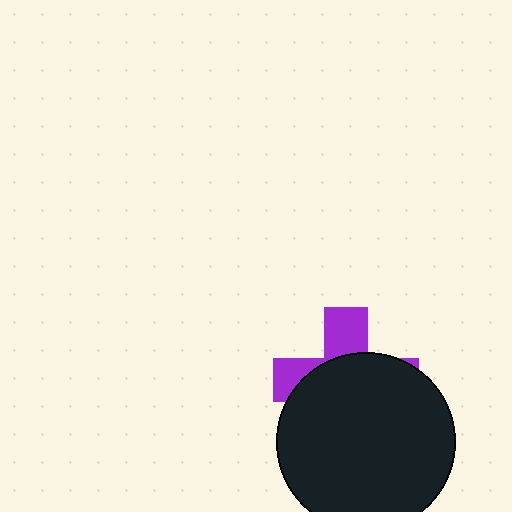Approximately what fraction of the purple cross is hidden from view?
Roughly 68% of the purple cross is hidden behind the black circle.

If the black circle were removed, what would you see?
You would see the complete purple cross.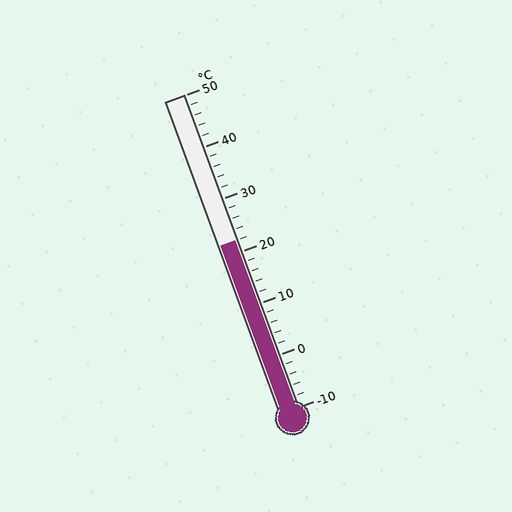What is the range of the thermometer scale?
The thermometer scale ranges from -10°C to 50°C.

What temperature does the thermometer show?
The thermometer shows approximately 22°C.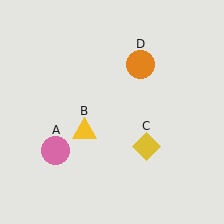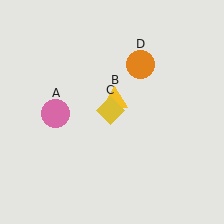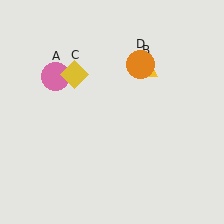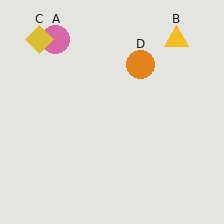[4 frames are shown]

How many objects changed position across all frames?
3 objects changed position: pink circle (object A), yellow triangle (object B), yellow diamond (object C).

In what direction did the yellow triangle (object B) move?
The yellow triangle (object B) moved up and to the right.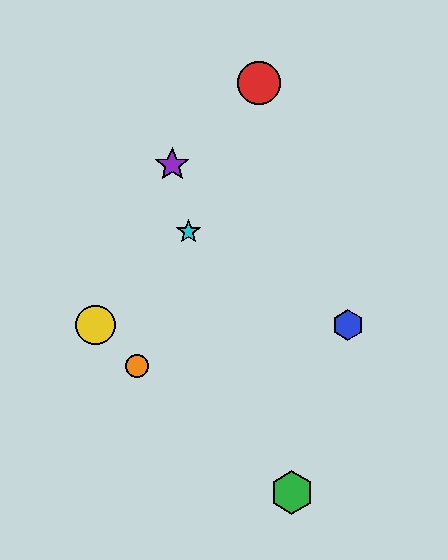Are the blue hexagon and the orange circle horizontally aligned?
No, the blue hexagon is at y≈325 and the orange circle is at y≈366.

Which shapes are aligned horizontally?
The blue hexagon, the yellow circle are aligned horizontally.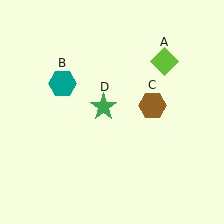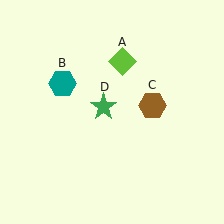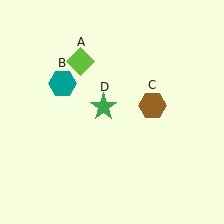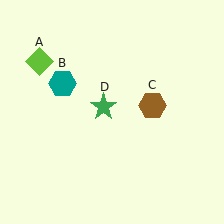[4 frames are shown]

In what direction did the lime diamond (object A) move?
The lime diamond (object A) moved left.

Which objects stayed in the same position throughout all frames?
Teal hexagon (object B) and brown hexagon (object C) and green star (object D) remained stationary.